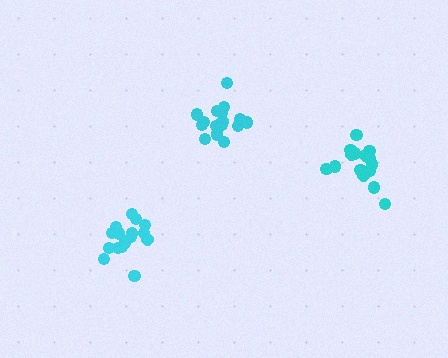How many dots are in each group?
Group 1: 16 dots, Group 2: 15 dots, Group 3: 18 dots (49 total).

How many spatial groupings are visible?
There are 3 spatial groupings.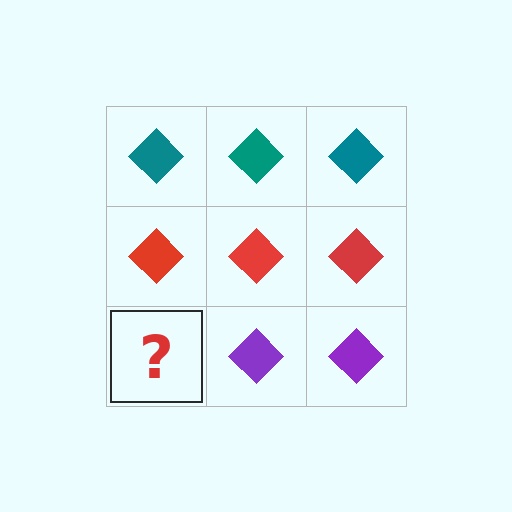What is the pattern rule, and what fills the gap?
The rule is that each row has a consistent color. The gap should be filled with a purple diamond.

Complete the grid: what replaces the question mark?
The question mark should be replaced with a purple diamond.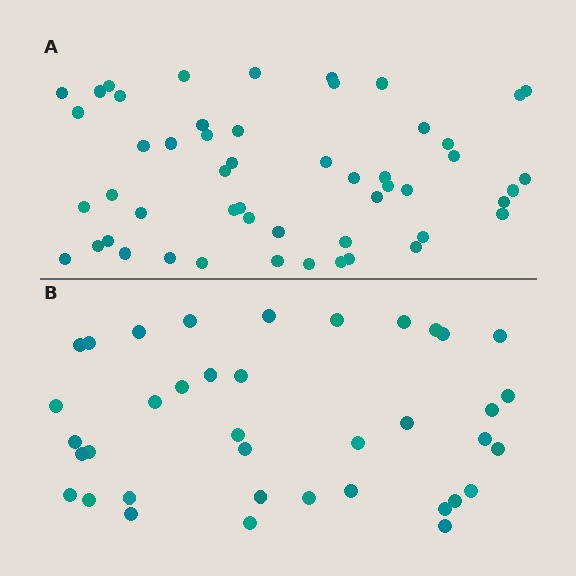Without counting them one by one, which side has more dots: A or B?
Region A (the top region) has more dots.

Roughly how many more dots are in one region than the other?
Region A has approximately 15 more dots than region B.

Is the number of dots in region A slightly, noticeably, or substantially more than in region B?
Region A has noticeably more, but not dramatically so. The ratio is roughly 1.4 to 1.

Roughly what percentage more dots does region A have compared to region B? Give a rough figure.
About 35% more.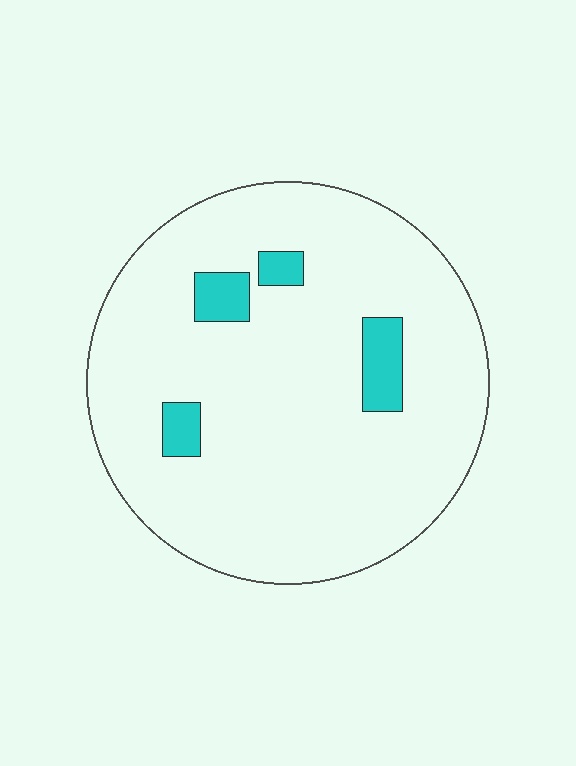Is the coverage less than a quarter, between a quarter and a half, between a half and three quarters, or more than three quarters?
Less than a quarter.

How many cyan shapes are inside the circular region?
4.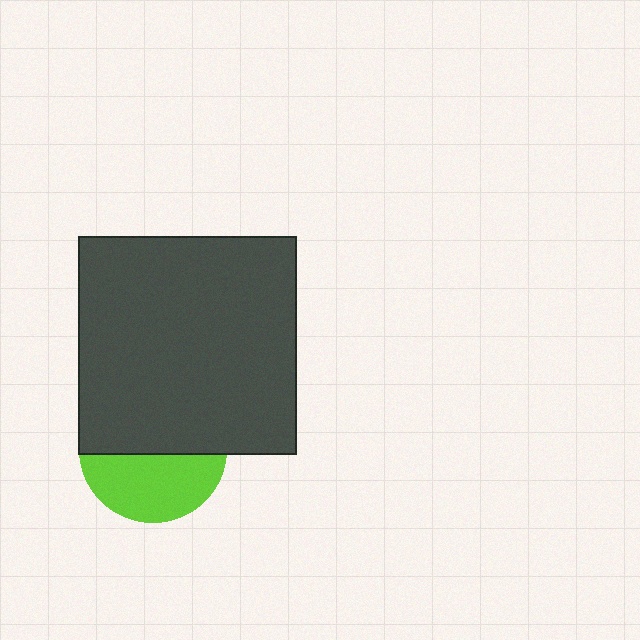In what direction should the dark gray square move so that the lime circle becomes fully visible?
The dark gray square should move up. That is the shortest direction to clear the overlap and leave the lime circle fully visible.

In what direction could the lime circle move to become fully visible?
The lime circle could move down. That would shift it out from behind the dark gray square entirely.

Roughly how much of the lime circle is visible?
A small part of it is visible (roughly 45%).